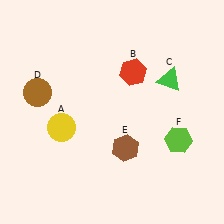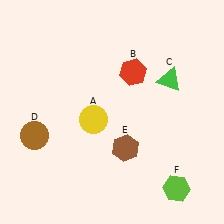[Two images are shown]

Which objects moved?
The objects that moved are: the yellow circle (A), the brown circle (D), the lime hexagon (F).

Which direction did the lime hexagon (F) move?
The lime hexagon (F) moved down.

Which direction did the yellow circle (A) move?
The yellow circle (A) moved right.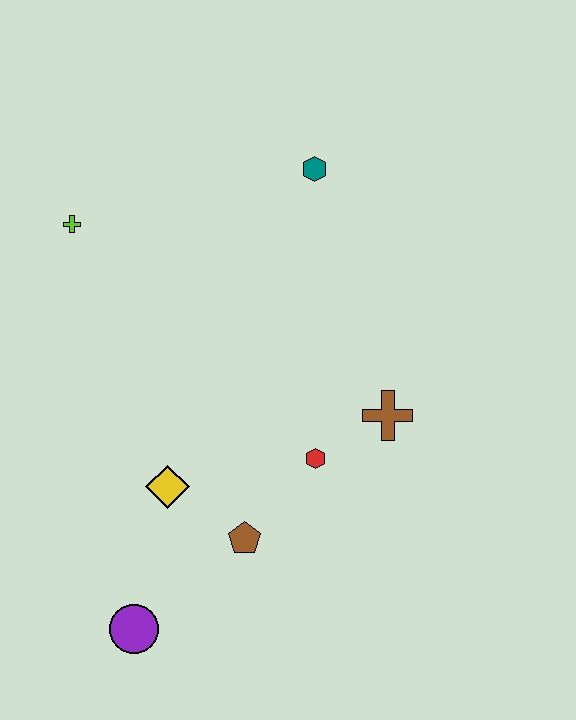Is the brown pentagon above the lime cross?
No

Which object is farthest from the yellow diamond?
The teal hexagon is farthest from the yellow diamond.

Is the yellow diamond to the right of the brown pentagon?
No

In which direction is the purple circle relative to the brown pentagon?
The purple circle is to the left of the brown pentagon.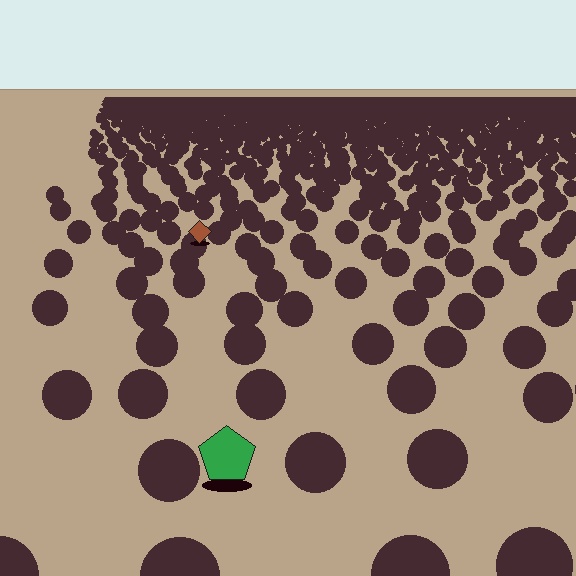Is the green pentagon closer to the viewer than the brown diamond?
Yes. The green pentagon is closer — you can tell from the texture gradient: the ground texture is coarser near it.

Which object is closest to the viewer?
The green pentagon is closest. The texture marks near it are larger and more spread out.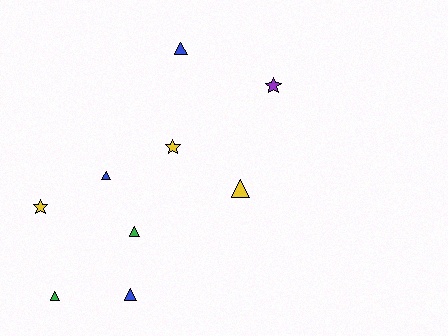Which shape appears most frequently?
Triangle, with 6 objects.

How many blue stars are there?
There are no blue stars.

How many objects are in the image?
There are 9 objects.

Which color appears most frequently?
Blue, with 3 objects.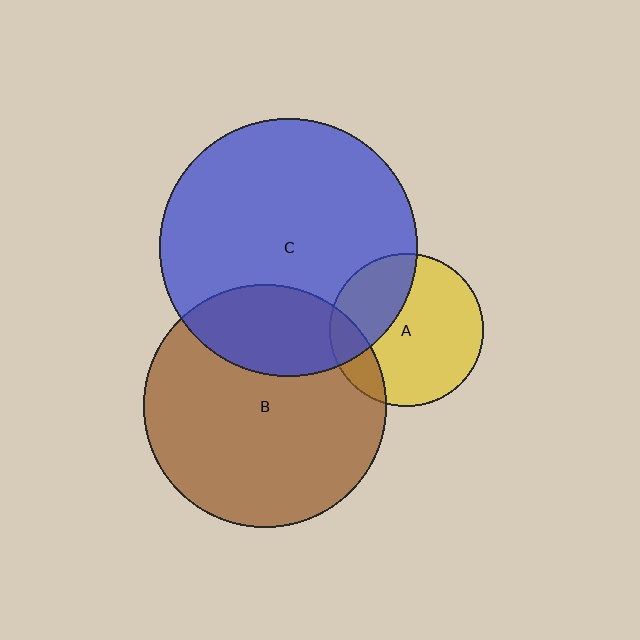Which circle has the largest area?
Circle C (blue).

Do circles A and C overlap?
Yes.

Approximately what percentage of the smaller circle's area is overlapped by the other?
Approximately 30%.